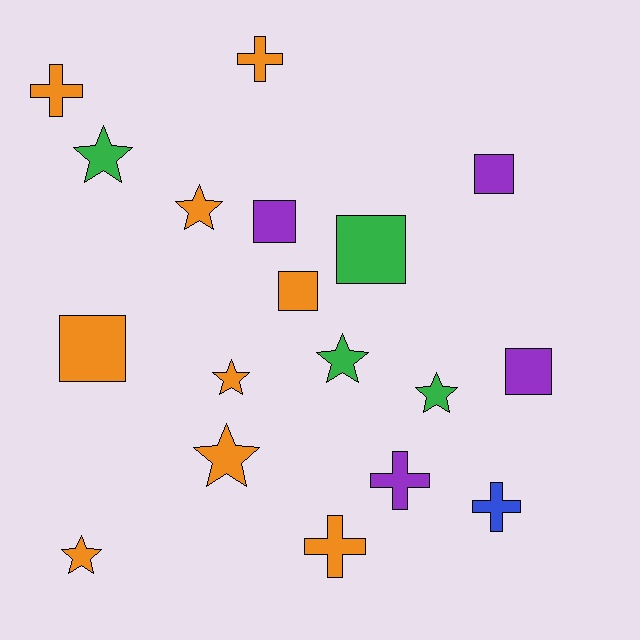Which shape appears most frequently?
Star, with 7 objects.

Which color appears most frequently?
Orange, with 9 objects.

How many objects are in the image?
There are 18 objects.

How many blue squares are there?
There are no blue squares.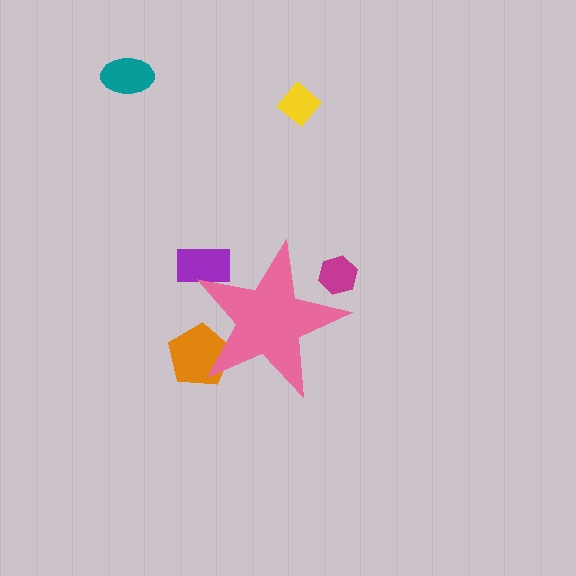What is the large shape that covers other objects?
A pink star.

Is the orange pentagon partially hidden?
Yes, the orange pentagon is partially hidden behind the pink star.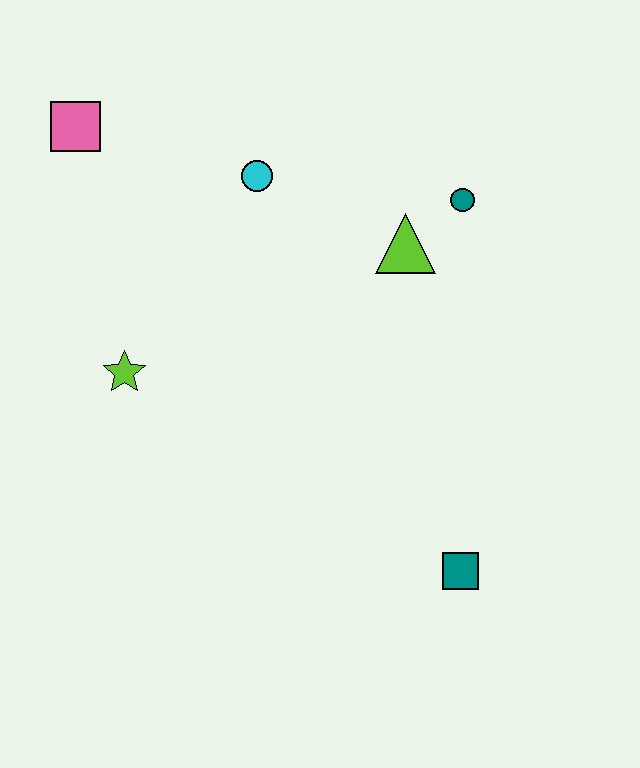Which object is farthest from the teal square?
The pink square is farthest from the teal square.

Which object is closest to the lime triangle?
The teal circle is closest to the lime triangle.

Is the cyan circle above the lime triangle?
Yes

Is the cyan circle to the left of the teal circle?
Yes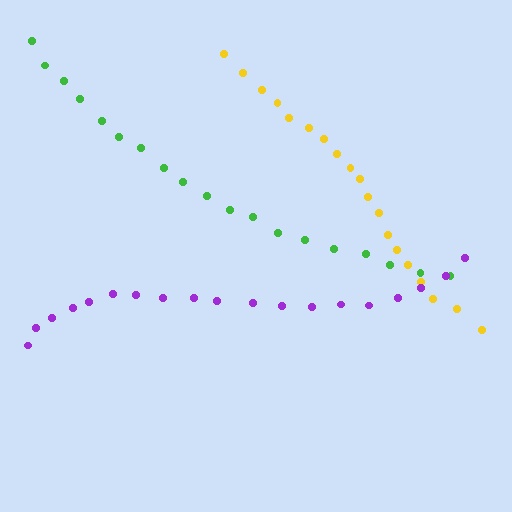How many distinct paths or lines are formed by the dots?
There are 3 distinct paths.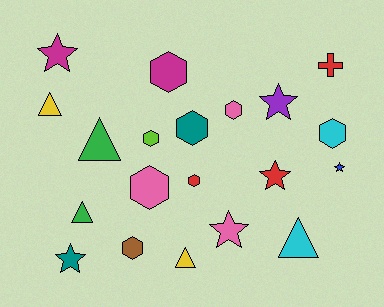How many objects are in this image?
There are 20 objects.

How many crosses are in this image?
There is 1 cross.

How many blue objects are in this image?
There is 1 blue object.